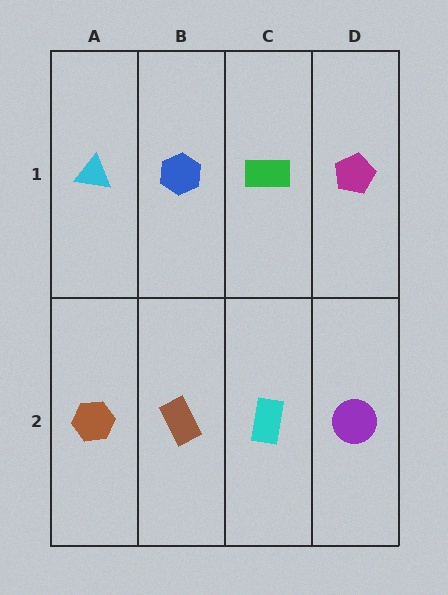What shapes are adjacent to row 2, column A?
A cyan triangle (row 1, column A), a brown rectangle (row 2, column B).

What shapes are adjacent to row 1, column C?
A cyan rectangle (row 2, column C), a blue hexagon (row 1, column B), a magenta pentagon (row 1, column D).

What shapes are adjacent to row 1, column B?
A brown rectangle (row 2, column B), a cyan triangle (row 1, column A), a green rectangle (row 1, column C).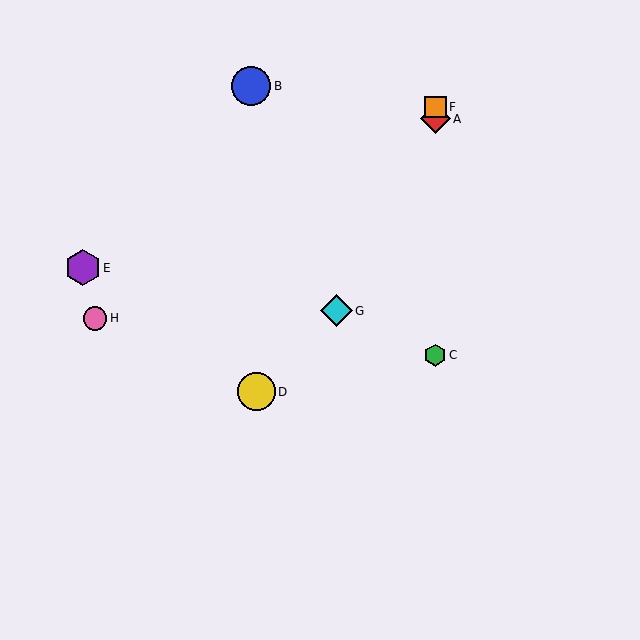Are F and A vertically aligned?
Yes, both are at x≈435.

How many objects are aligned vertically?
3 objects (A, C, F) are aligned vertically.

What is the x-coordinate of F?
Object F is at x≈435.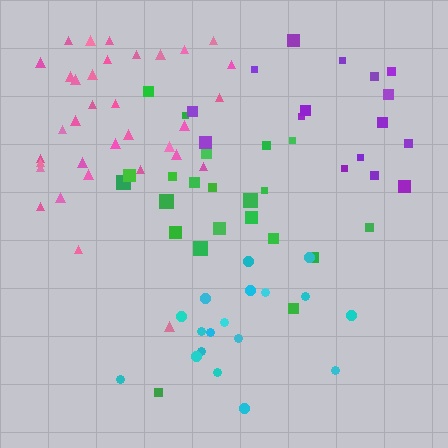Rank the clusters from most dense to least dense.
cyan, pink, green, purple.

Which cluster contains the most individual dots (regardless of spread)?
Pink (34).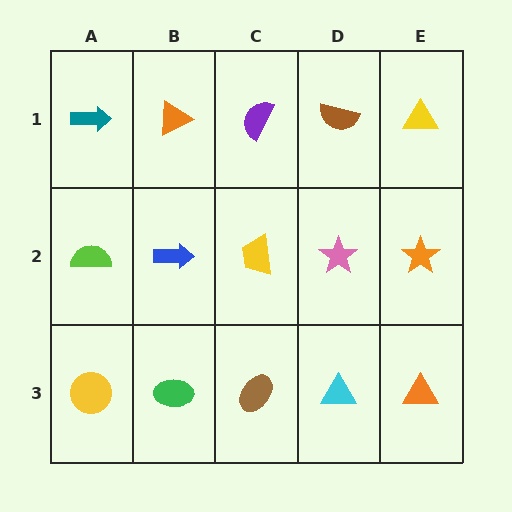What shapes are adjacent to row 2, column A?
A teal arrow (row 1, column A), a yellow circle (row 3, column A), a blue arrow (row 2, column B).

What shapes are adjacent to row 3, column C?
A yellow trapezoid (row 2, column C), a green ellipse (row 3, column B), a cyan triangle (row 3, column D).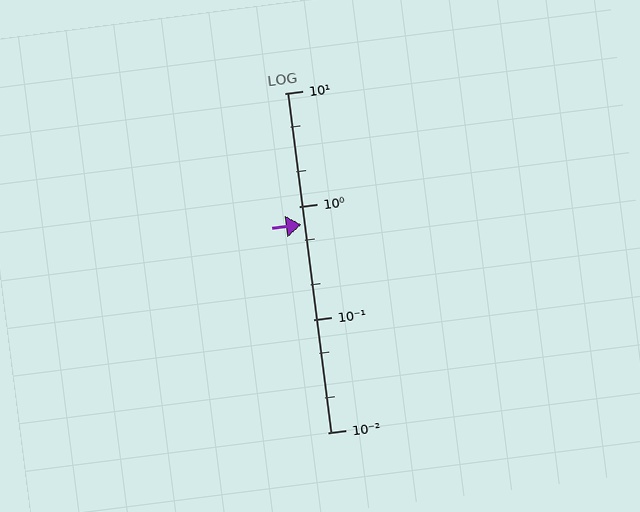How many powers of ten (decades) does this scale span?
The scale spans 3 decades, from 0.01 to 10.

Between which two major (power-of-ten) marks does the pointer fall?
The pointer is between 0.1 and 1.